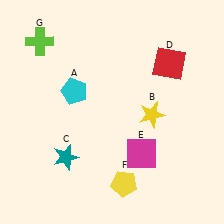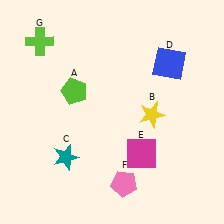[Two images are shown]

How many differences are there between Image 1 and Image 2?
There are 3 differences between the two images.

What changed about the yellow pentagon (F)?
In Image 1, F is yellow. In Image 2, it changed to pink.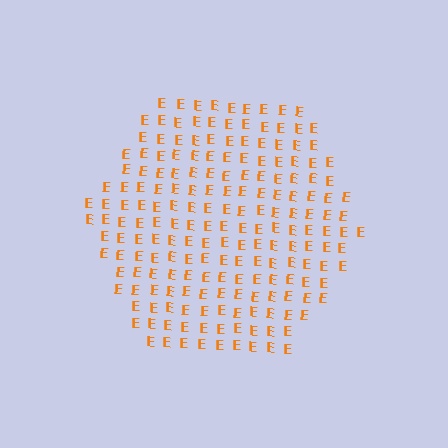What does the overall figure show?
The overall figure shows a hexagon.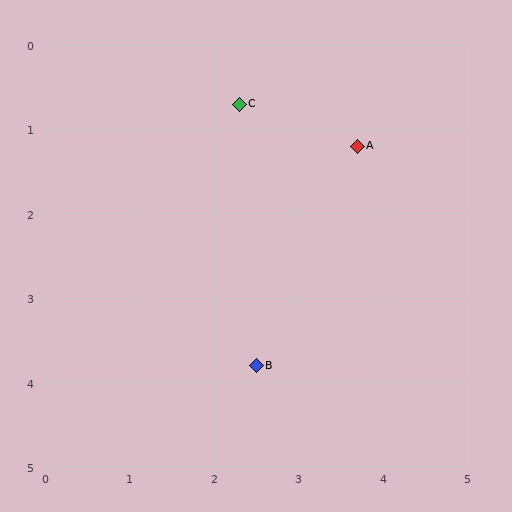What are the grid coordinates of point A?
Point A is at approximately (3.7, 1.2).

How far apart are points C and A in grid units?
Points C and A are about 1.5 grid units apart.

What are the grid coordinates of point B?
Point B is at approximately (2.5, 3.8).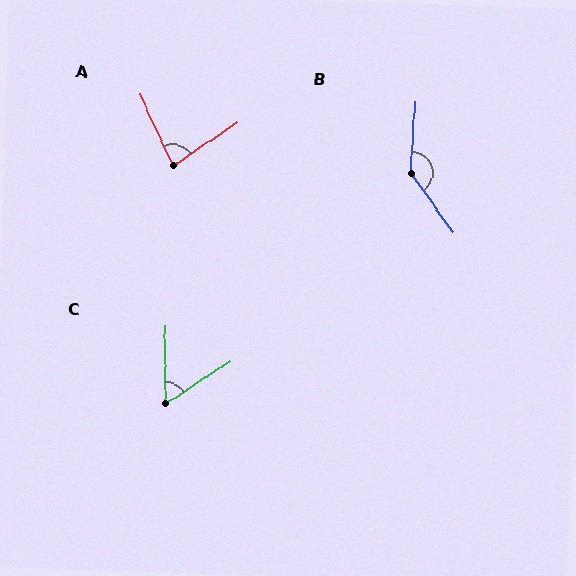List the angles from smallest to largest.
C (57°), A (81°), B (141°).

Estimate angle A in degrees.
Approximately 81 degrees.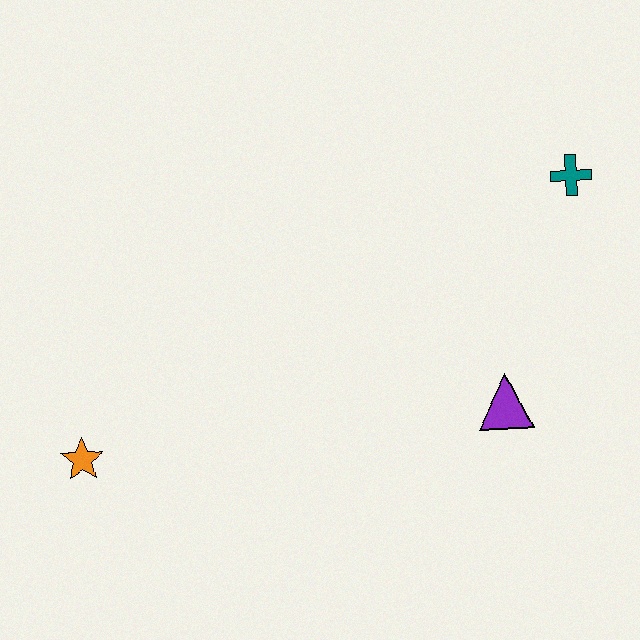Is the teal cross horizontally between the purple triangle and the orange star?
No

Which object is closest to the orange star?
The purple triangle is closest to the orange star.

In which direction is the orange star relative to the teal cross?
The orange star is to the left of the teal cross.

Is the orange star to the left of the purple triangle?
Yes